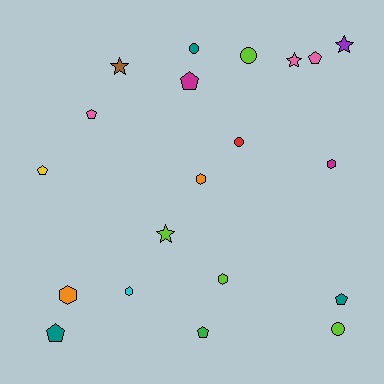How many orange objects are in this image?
There are 2 orange objects.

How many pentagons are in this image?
There are 7 pentagons.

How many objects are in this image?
There are 20 objects.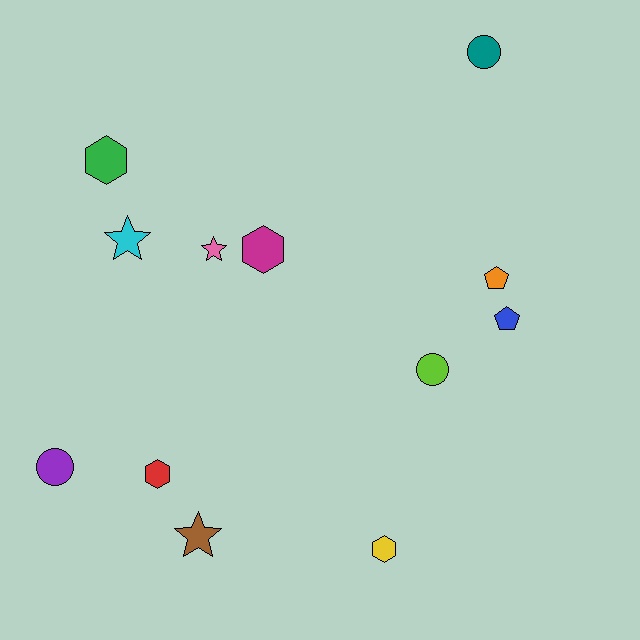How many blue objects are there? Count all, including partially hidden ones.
There is 1 blue object.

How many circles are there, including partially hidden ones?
There are 3 circles.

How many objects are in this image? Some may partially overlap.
There are 12 objects.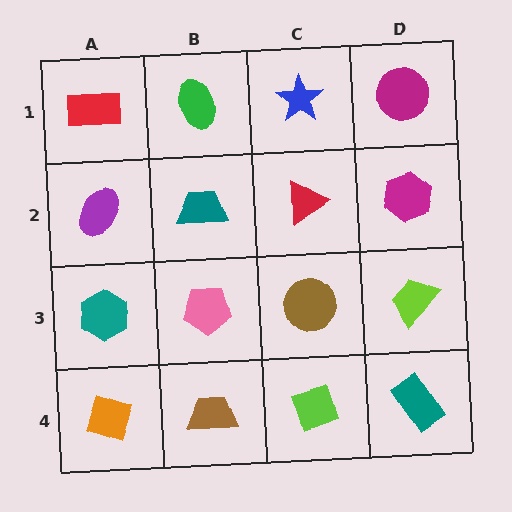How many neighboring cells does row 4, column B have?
3.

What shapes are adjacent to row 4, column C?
A brown circle (row 3, column C), a brown trapezoid (row 4, column B), a teal rectangle (row 4, column D).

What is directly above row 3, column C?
A red triangle.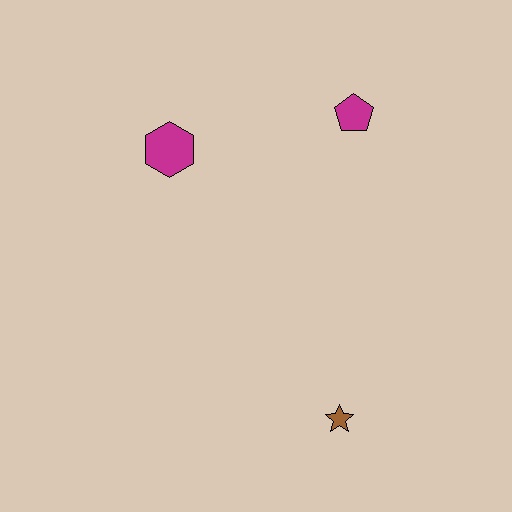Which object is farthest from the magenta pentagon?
The brown star is farthest from the magenta pentagon.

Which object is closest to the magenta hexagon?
The magenta pentagon is closest to the magenta hexagon.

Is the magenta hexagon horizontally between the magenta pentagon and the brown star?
No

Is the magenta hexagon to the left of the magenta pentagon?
Yes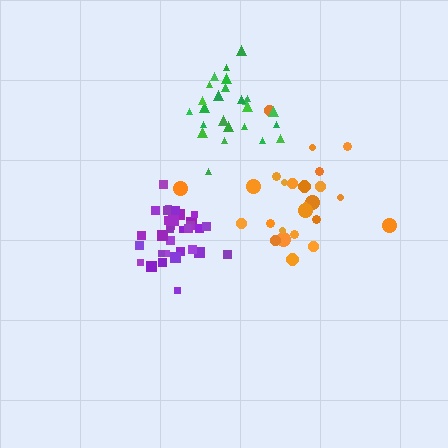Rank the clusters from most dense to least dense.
purple, green, orange.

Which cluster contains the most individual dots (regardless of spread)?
Purple (34).